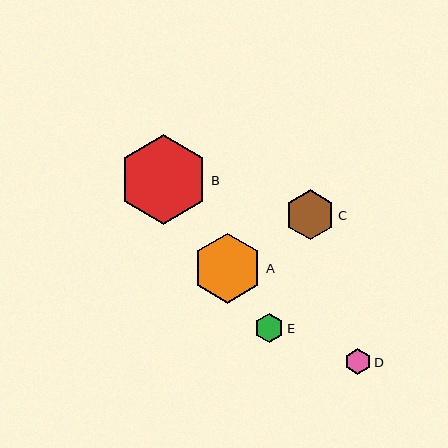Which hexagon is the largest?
Hexagon B is the largest with a size of approximately 90 pixels.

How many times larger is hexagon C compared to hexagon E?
Hexagon C is approximately 1.7 times the size of hexagon E.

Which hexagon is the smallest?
Hexagon D is the smallest with a size of approximately 26 pixels.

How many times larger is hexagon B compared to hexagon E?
Hexagon B is approximately 3.1 times the size of hexagon E.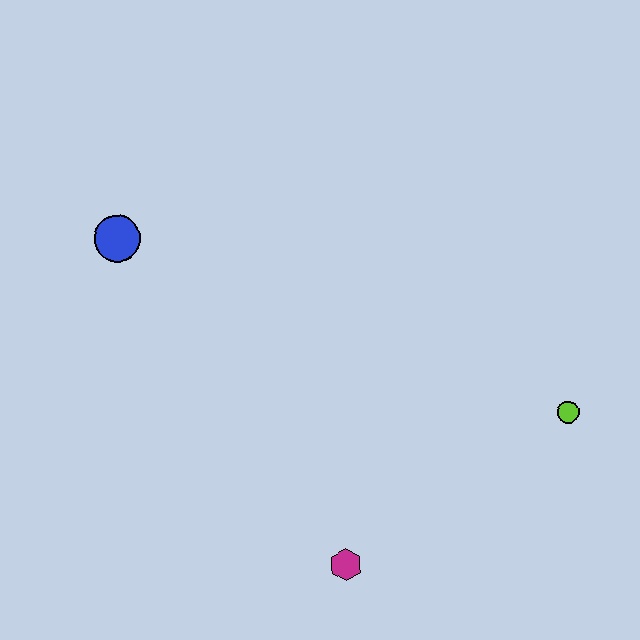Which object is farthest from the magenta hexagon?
The blue circle is farthest from the magenta hexagon.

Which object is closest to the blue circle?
The magenta hexagon is closest to the blue circle.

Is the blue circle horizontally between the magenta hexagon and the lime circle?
No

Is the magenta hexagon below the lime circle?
Yes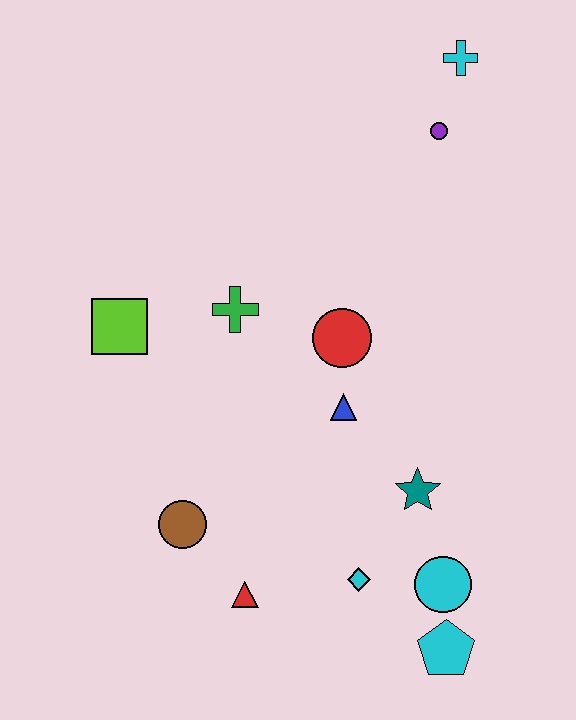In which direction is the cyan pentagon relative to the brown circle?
The cyan pentagon is to the right of the brown circle.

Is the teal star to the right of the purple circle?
No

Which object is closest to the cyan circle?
The cyan pentagon is closest to the cyan circle.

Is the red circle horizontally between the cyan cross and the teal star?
No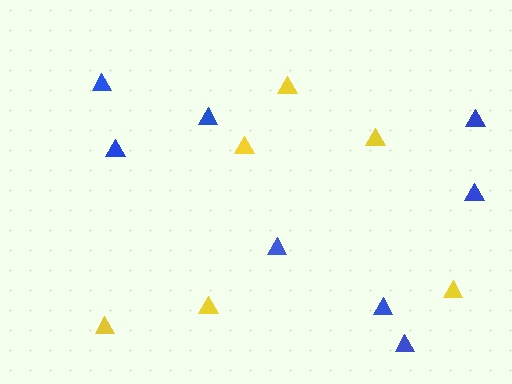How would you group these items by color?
There are 2 groups: one group of yellow triangles (6) and one group of blue triangles (8).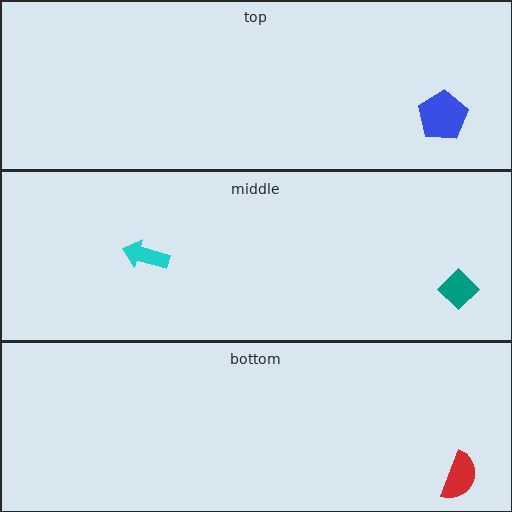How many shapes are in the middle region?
2.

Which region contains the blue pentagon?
The top region.